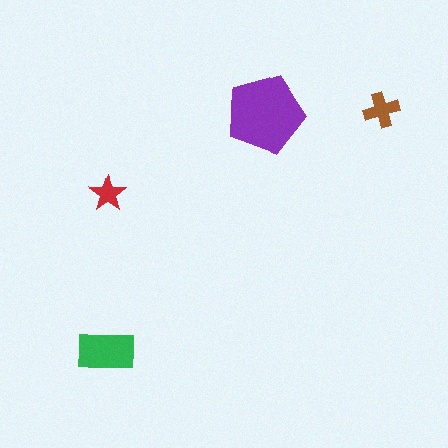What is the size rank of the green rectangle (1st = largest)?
2nd.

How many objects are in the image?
There are 4 objects in the image.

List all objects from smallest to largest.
The red star, the brown cross, the green rectangle, the purple pentagon.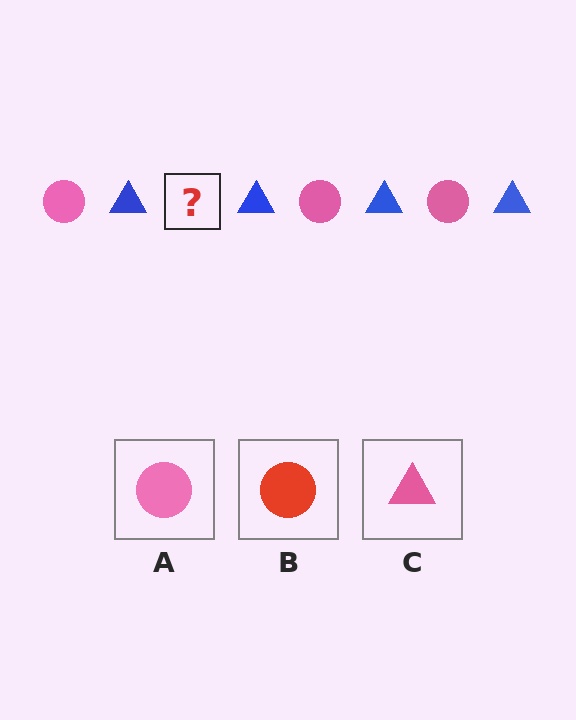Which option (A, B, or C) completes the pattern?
A.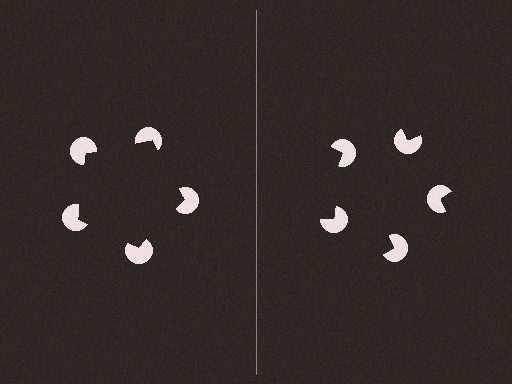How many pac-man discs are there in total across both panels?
10 — 5 on each side.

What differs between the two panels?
The pac-man discs are positioned identically on both sides; only the wedge orientations differ. On the left they align to a pentagon; on the right they are misaligned.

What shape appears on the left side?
An illusory pentagon.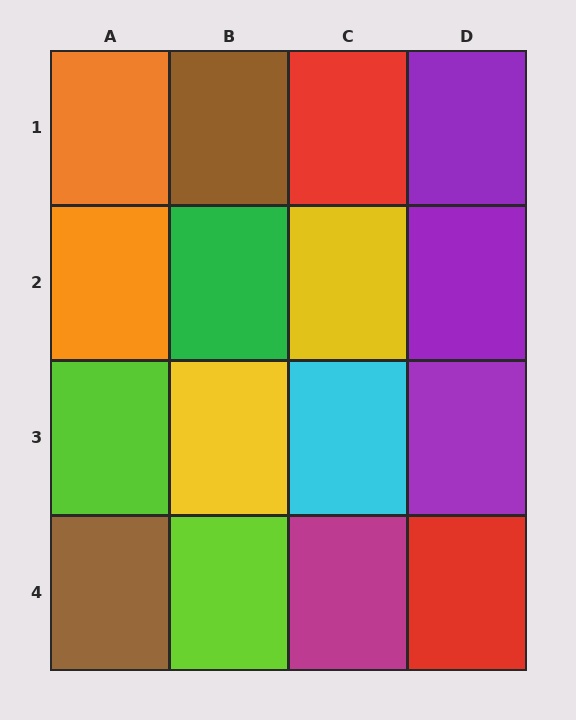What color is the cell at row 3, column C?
Cyan.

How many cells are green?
1 cell is green.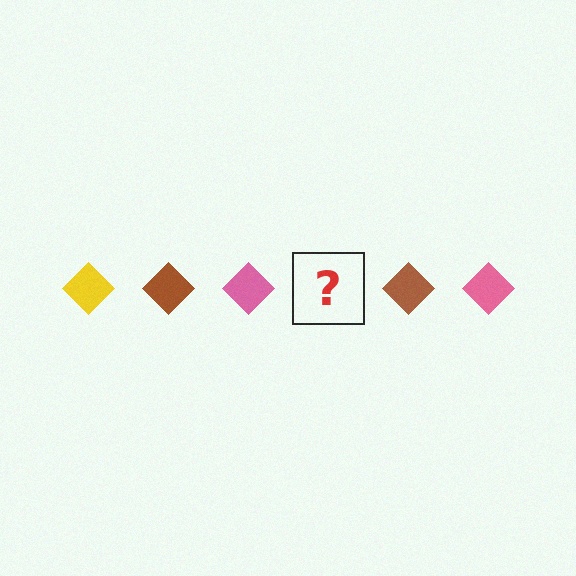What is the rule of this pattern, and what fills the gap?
The rule is that the pattern cycles through yellow, brown, pink diamonds. The gap should be filled with a yellow diamond.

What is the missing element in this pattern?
The missing element is a yellow diamond.